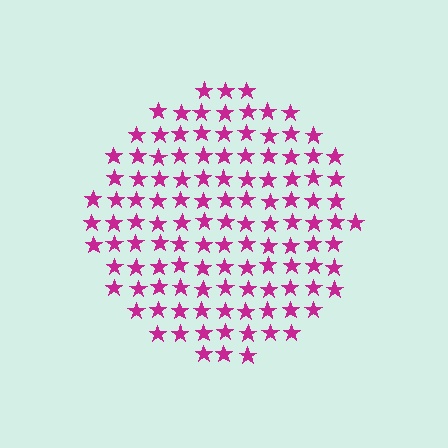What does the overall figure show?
The overall figure shows a circle.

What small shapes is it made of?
It is made of small stars.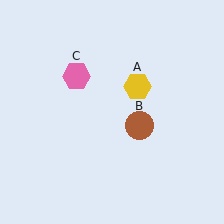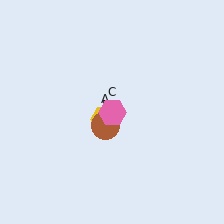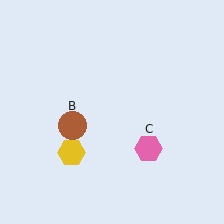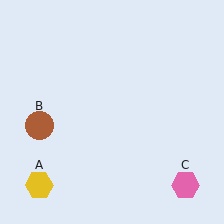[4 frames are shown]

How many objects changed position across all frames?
3 objects changed position: yellow hexagon (object A), brown circle (object B), pink hexagon (object C).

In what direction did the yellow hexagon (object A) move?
The yellow hexagon (object A) moved down and to the left.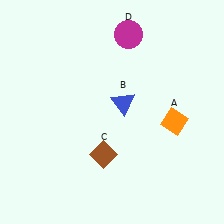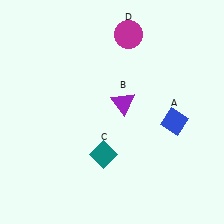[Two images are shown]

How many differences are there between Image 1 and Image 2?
There are 3 differences between the two images.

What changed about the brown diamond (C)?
In Image 1, C is brown. In Image 2, it changed to teal.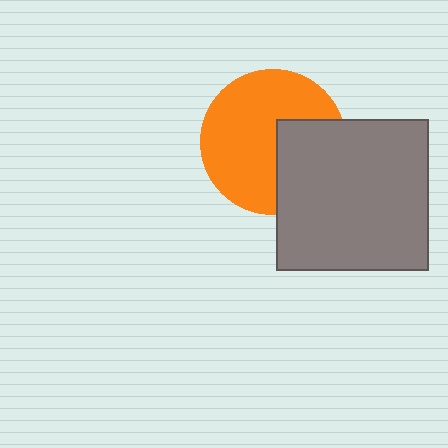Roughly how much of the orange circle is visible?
Most of it is visible (roughly 67%).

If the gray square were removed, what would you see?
You would see the complete orange circle.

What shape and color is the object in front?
The object in front is a gray square.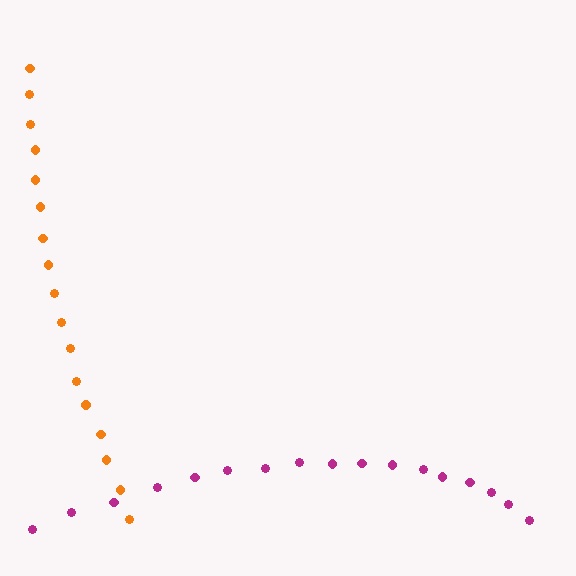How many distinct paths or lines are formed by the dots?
There are 2 distinct paths.